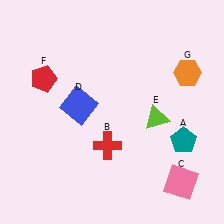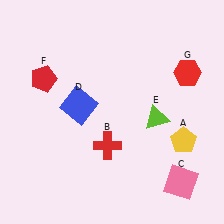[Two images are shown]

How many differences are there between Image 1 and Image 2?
There are 2 differences between the two images.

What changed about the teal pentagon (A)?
In Image 1, A is teal. In Image 2, it changed to yellow.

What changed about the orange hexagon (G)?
In Image 1, G is orange. In Image 2, it changed to red.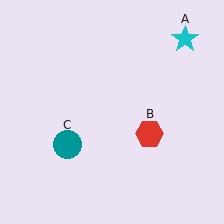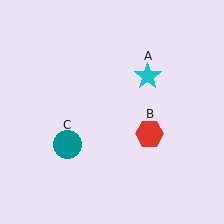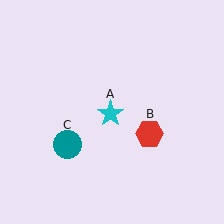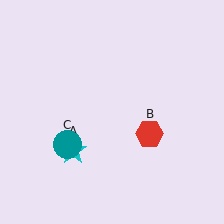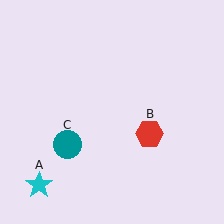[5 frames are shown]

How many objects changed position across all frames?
1 object changed position: cyan star (object A).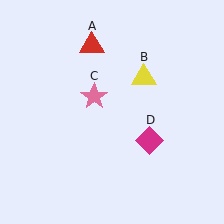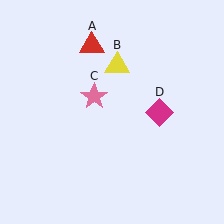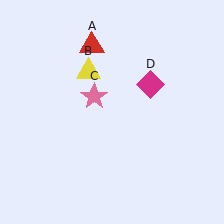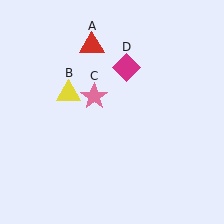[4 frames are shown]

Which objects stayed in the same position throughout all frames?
Red triangle (object A) and pink star (object C) remained stationary.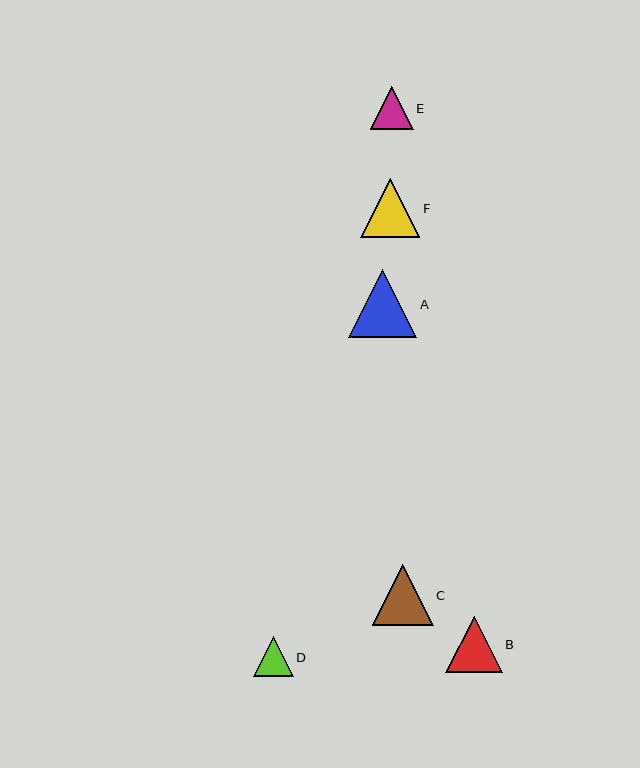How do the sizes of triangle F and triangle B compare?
Triangle F and triangle B are approximately the same size.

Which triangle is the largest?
Triangle A is the largest with a size of approximately 69 pixels.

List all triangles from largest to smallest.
From largest to smallest: A, C, F, B, E, D.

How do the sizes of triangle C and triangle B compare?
Triangle C and triangle B are approximately the same size.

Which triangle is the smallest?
Triangle D is the smallest with a size of approximately 40 pixels.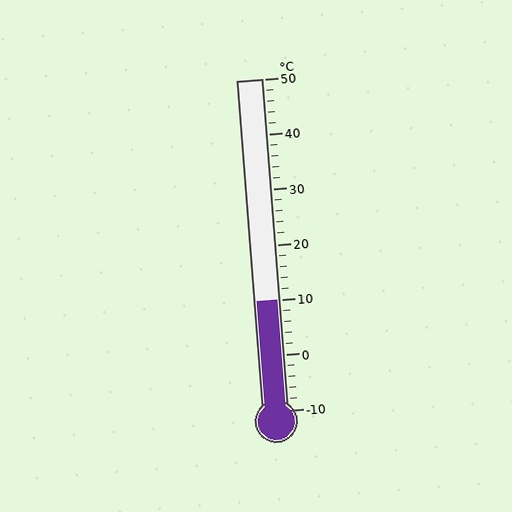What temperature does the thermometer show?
The thermometer shows approximately 10°C.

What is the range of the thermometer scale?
The thermometer scale ranges from -10°C to 50°C.